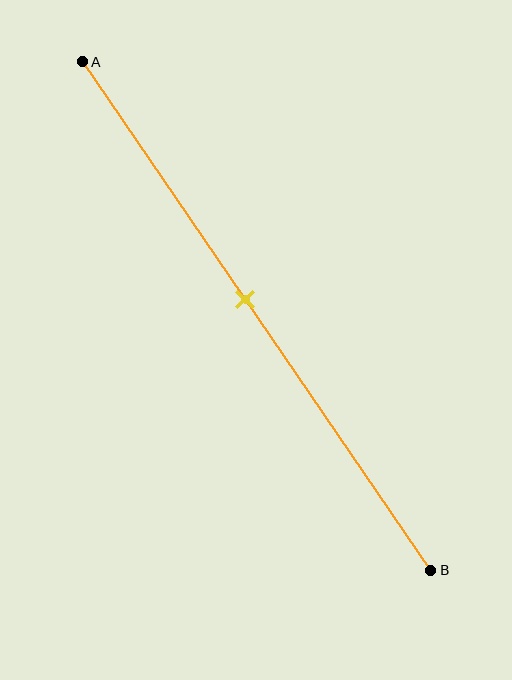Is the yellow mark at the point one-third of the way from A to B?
No, the mark is at about 45% from A, not at the 33% one-third point.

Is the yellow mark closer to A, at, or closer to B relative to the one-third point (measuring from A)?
The yellow mark is closer to point B than the one-third point of segment AB.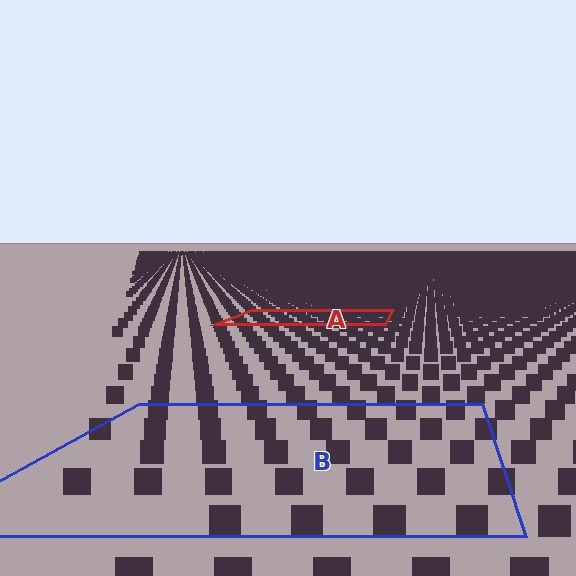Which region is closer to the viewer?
Region B is closer. The texture elements there are larger and more spread out.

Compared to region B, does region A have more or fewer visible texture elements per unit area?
Region A has more texture elements per unit area — they are packed more densely because it is farther away.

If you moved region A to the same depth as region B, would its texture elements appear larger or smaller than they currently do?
They would appear larger. At a closer depth, the same texture elements are projected at a bigger on-screen size.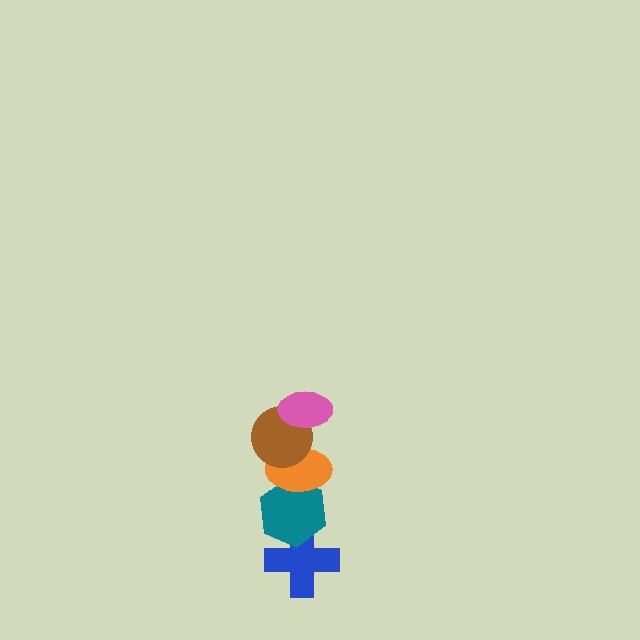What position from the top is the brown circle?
The brown circle is 2nd from the top.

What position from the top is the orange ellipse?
The orange ellipse is 3rd from the top.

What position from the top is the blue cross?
The blue cross is 5th from the top.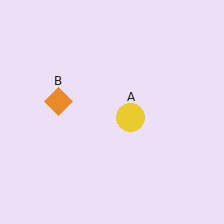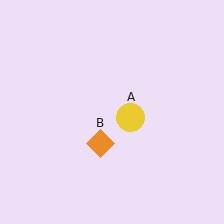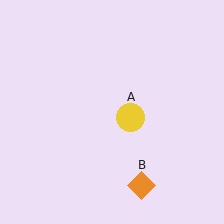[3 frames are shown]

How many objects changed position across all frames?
1 object changed position: orange diamond (object B).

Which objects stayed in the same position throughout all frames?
Yellow circle (object A) remained stationary.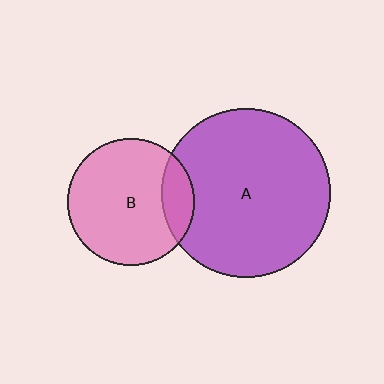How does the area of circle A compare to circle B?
Approximately 1.8 times.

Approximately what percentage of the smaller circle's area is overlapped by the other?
Approximately 15%.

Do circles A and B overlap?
Yes.